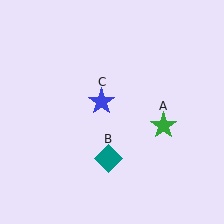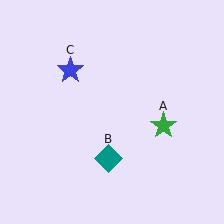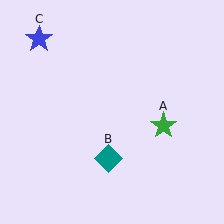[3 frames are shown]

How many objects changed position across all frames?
1 object changed position: blue star (object C).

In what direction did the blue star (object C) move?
The blue star (object C) moved up and to the left.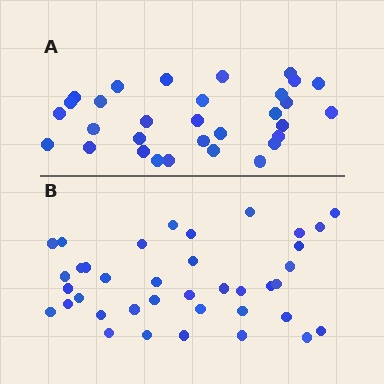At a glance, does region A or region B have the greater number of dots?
Region B (the bottom region) has more dots.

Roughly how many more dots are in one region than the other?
Region B has roughly 8 or so more dots than region A.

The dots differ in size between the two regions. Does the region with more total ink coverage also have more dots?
No. Region A has more total ink coverage because its dots are larger, but region B actually contains more individual dots. Total area can be misleading — the number of items is what matters here.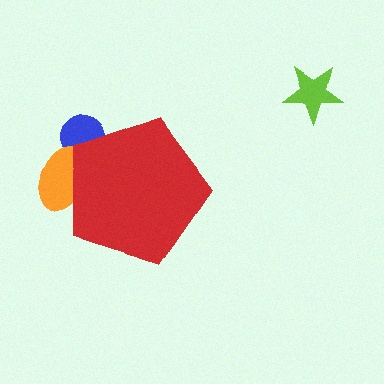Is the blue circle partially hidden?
Yes, the blue circle is partially hidden behind the red pentagon.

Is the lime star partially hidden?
No, the lime star is fully visible.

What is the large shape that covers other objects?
A red pentagon.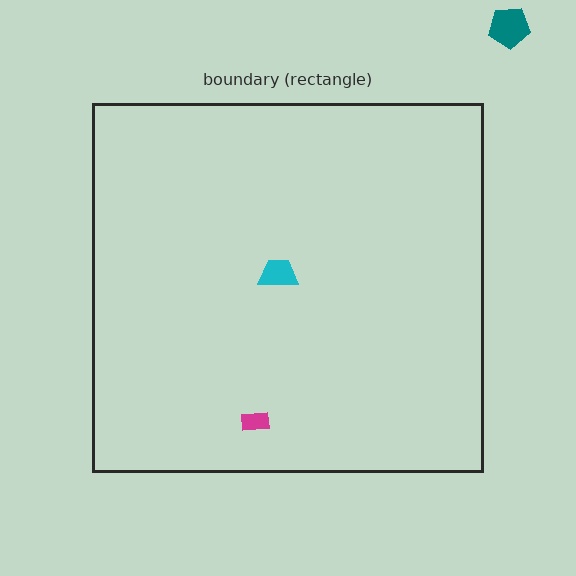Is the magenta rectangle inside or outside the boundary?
Inside.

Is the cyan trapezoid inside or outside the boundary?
Inside.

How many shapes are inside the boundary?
2 inside, 1 outside.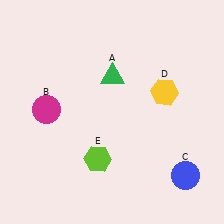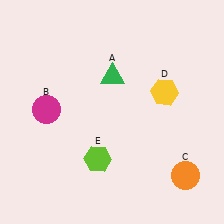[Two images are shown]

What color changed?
The circle (C) changed from blue in Image 1 to orange in Image 2.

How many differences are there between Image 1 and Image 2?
There is 1 difference between the two images.